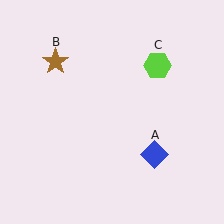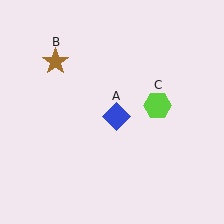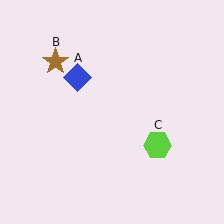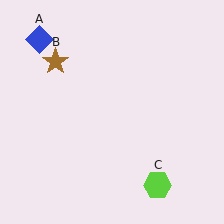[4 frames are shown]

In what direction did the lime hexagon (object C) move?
The lime hexagon (object C) moved down.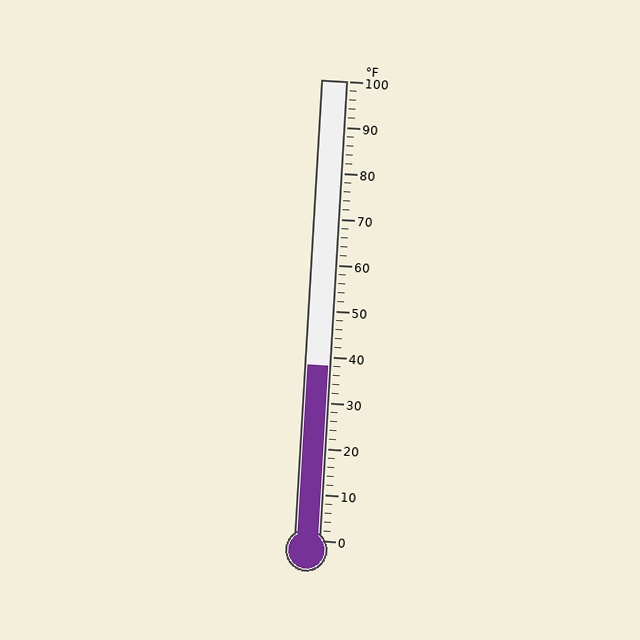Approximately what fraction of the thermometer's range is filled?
The thermometer is filled to approximately 40% of its range.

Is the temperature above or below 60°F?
The temperature is below 60°F.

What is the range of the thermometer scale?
The thermometer scale ranges from 0°F to 100°F.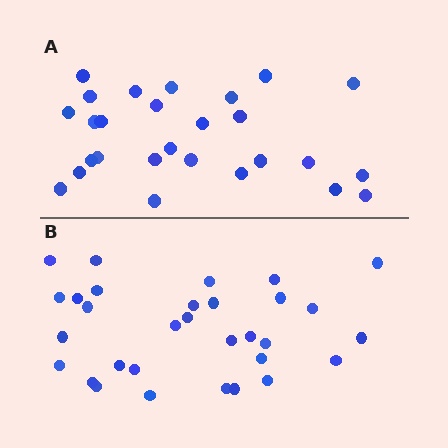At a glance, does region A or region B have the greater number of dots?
Region B (the bottom region) has more dots.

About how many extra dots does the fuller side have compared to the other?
Region B has about 4 more dots than region A.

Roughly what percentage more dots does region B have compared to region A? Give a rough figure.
About 15% more.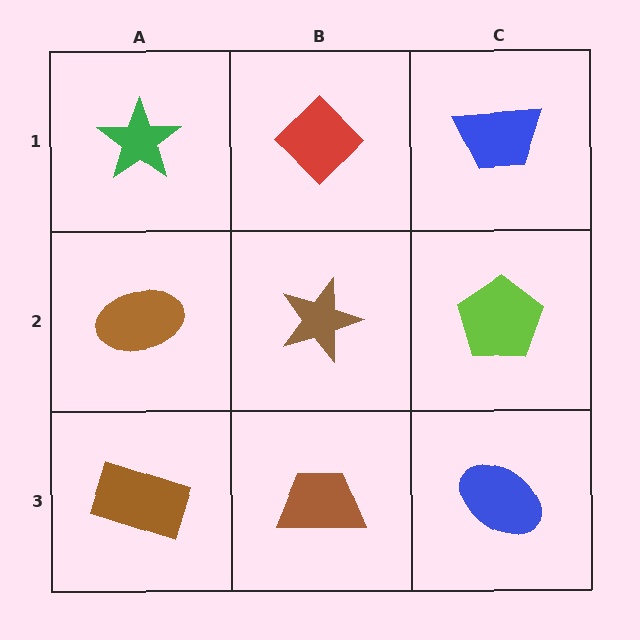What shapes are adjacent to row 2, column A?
A green star (row 1, column A), a brown rectangle (row 3, column A), a brown star (row 2, column B).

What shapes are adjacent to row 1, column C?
A lime pentagon (row 2, column C), a red diamond (row 1, column B).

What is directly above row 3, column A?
A brown ellipse.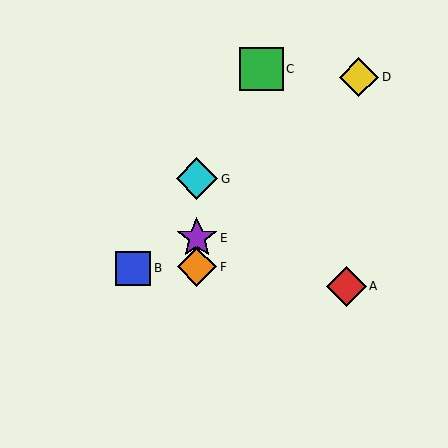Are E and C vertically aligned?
No, E is at x≈197 and C is at x≈262.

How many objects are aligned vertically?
3 objects (E, F, G) are aligned vertically.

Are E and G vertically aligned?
Yes, both are at x≈197.